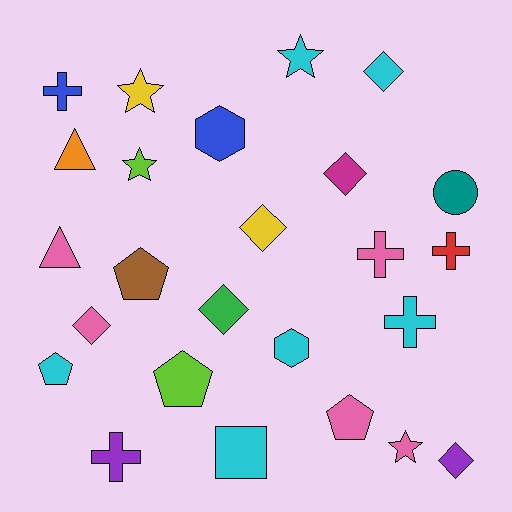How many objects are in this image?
There are 25 objects.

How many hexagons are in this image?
There are 2 hexagons.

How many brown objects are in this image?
There is 1 brown object.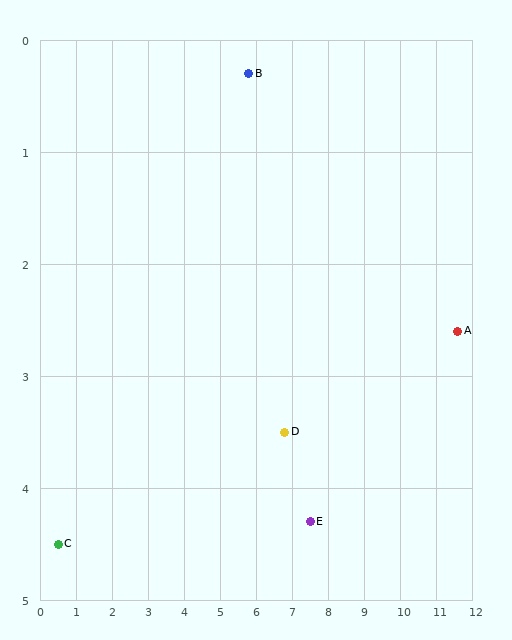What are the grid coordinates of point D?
Point D is at approximately (6.8, 3.5).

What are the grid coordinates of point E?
Point E is at approximately (7.5, 4.3).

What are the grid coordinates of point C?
Point C is at approximately (0.5, 4.5).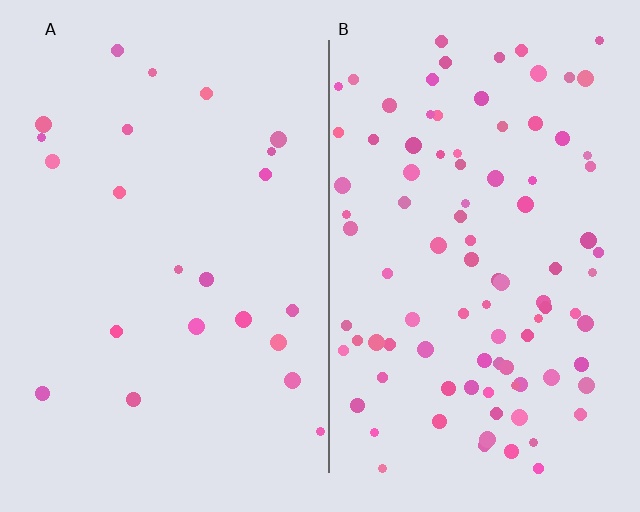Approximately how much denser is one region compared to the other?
Approximately 4.2× — region B over region A.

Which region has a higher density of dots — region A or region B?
B (the right).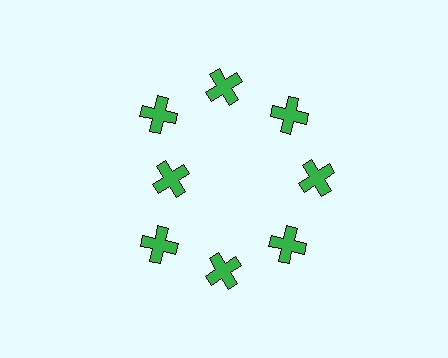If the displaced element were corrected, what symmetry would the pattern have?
It would have 8-fold rotational symmetry — the pattern would map onto itself every 45 degrees.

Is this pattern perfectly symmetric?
No. The 8 green crosses are arranged in a ring, but one element near the 9 o'clock position is pulled inward toward the center, breaking the 8-fold rotational symmetry.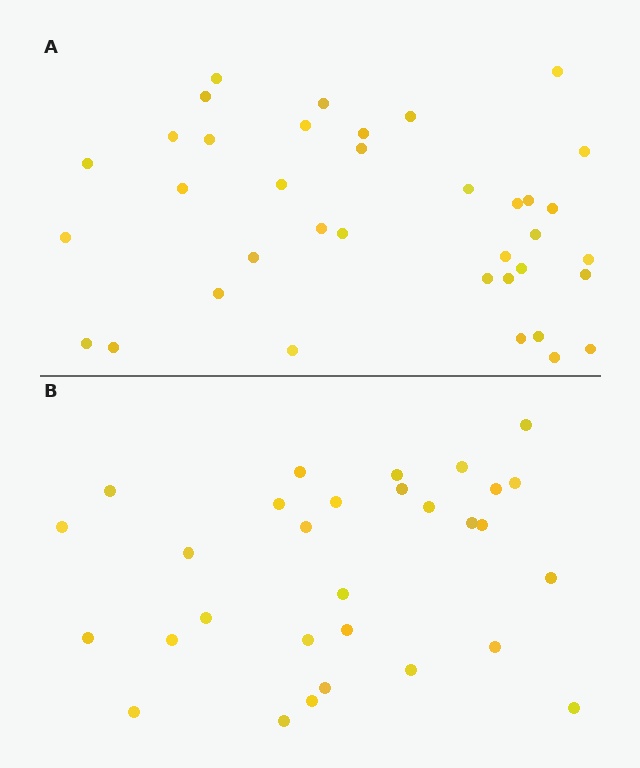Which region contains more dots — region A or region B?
Region A (the top region) has more dots.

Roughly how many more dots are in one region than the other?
Region A has roughly 8 or so more dots than region B.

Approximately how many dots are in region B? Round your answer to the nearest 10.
About 30 dots.